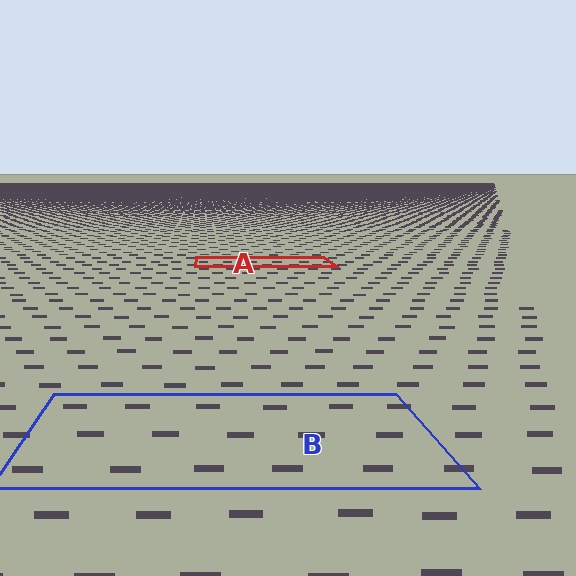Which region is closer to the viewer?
Region B is closer. The texture elements there are larger and more spread out.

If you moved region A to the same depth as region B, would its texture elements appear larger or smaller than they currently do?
They would appear larger. At a closer depth, the same texture elements are projected at a bigger on-screen size.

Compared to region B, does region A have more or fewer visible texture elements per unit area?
Region A has more texture elements per unit area — they are packed more densely because it is farther away.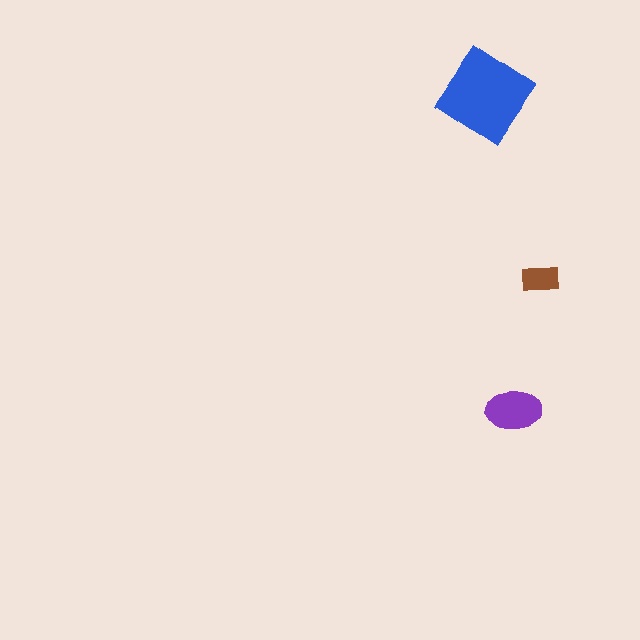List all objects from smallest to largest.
The brown rectangle, the purple ellipse, the blue diamond.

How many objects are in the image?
There are 3 objects in the image.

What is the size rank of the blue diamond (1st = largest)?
1st.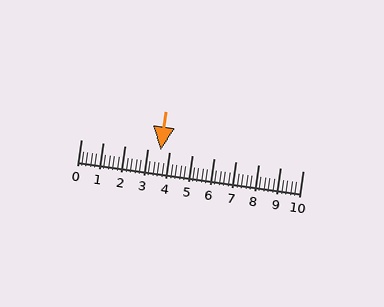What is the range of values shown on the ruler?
The ruler shows values from 0 to 10.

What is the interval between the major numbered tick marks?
The major tick marks are spaced 1 units apart.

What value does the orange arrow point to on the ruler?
The orange arrow points to approximately 3.6.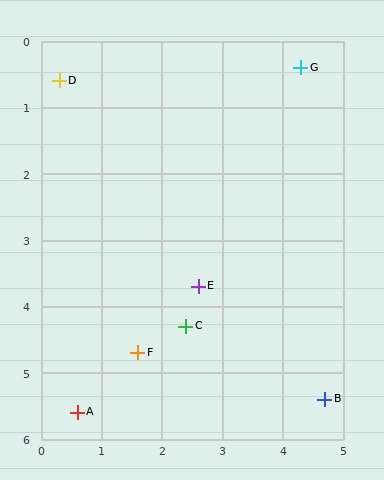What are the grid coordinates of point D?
Point D is at approximately (0.3, 0.6).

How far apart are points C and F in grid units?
Points C and F are about 0.9 grid units apart.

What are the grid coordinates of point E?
Point E is at approximately (2.6, 3.7).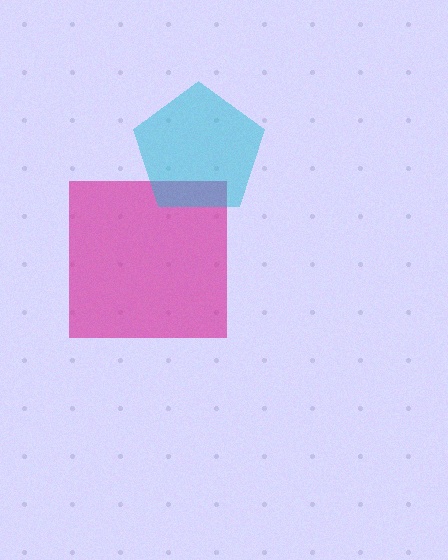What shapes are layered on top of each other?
The layered shapes are: a magenta square, a cyan pentagon.